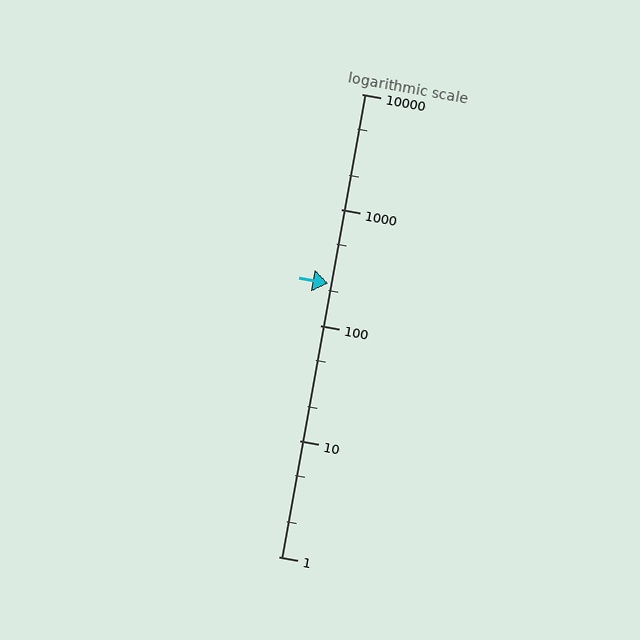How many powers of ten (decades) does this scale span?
The scale spans 4 decades, from 1 to 10000.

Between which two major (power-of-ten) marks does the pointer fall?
The pointer is between 100 and 1000.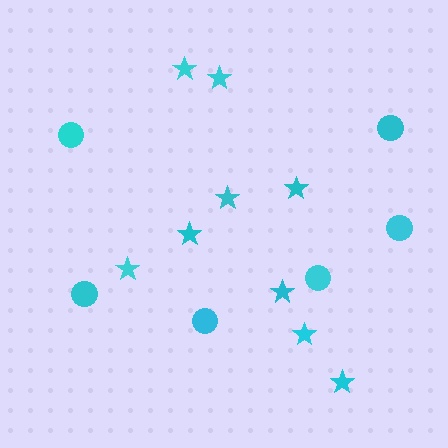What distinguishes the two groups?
There are 2 groups: one group of stars (9) and one group of circles (6).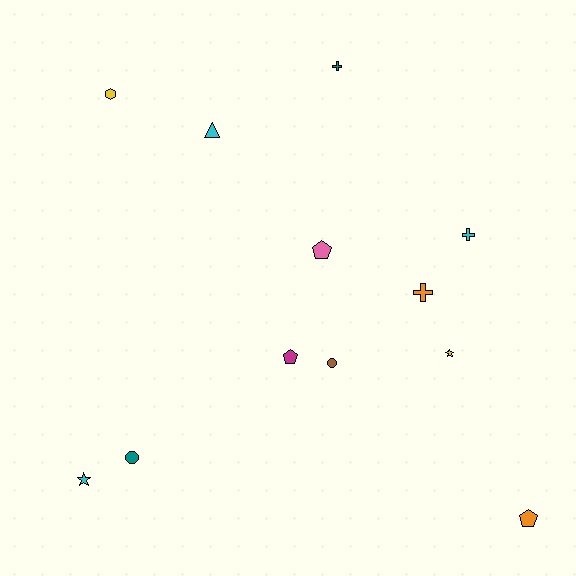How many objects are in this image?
There are 12 objects.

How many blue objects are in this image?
There are no blue objects.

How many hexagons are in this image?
There is 1 hexagon.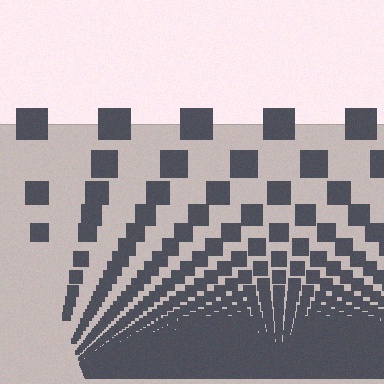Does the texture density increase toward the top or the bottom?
Density increases toward the bottom.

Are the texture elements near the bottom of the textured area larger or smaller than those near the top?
Smaller. The gradient is inverted — elements near the bottom are smaller and denser.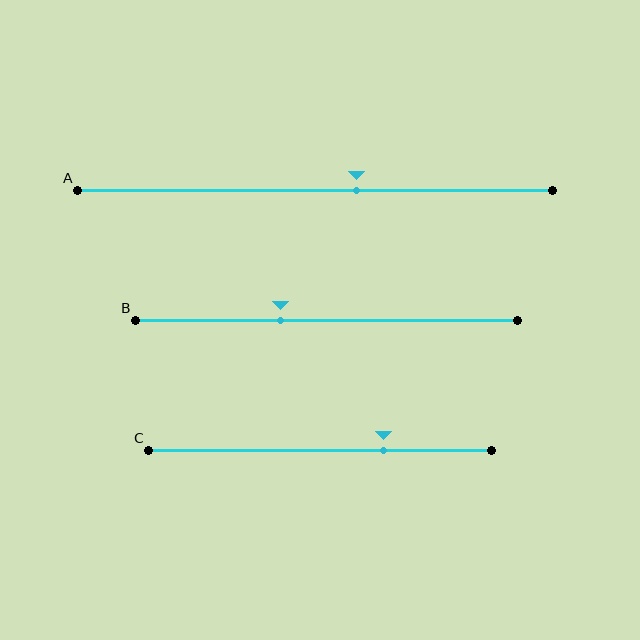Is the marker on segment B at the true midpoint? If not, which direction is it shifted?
No, the marker on segment B is shifted to the left by about 12% of the segment length.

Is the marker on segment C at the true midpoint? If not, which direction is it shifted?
No, the marker on segment C is shifted to the right by about 19% of the segment length.